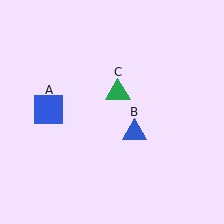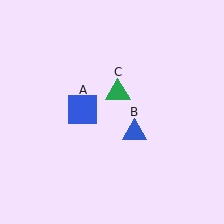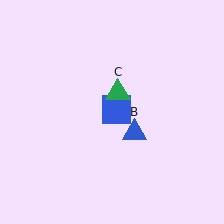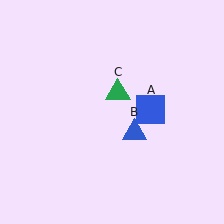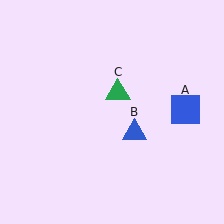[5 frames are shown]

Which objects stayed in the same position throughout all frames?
Blue triangle (object B) and green triangle (object C) remained stationary.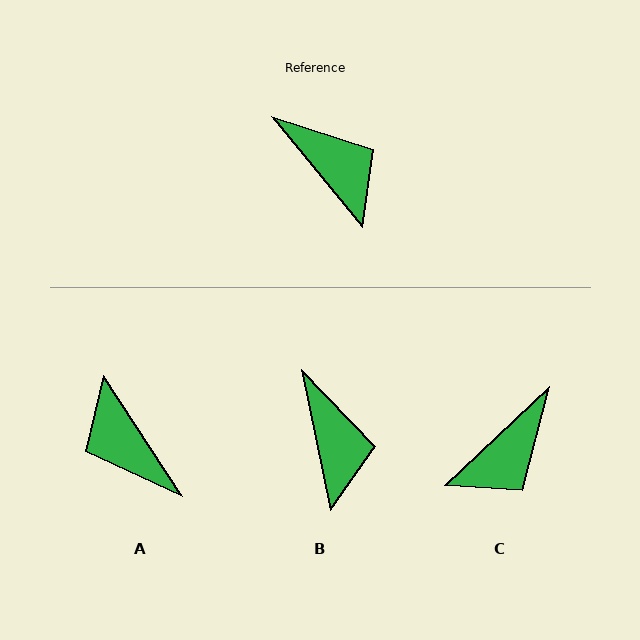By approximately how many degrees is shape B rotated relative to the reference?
Approximately 28 degrees clockwise.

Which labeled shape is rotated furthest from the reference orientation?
A, about 174 degrees away.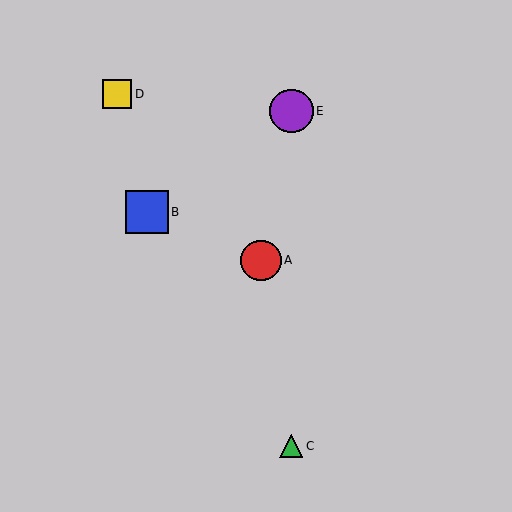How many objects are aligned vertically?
2 objects (C, E) are aligned vertically.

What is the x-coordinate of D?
Object D is at x≈117.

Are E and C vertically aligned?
Yes, both are at x≈291.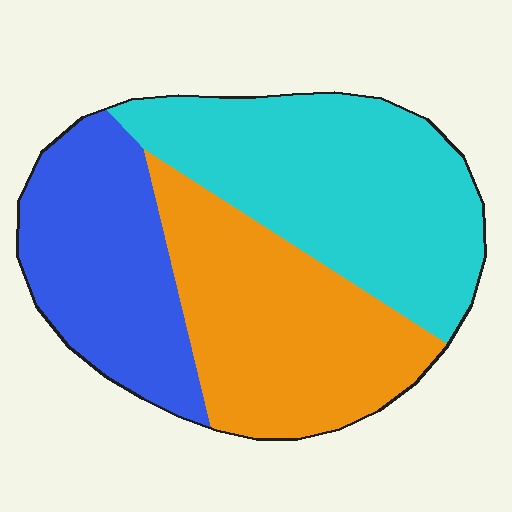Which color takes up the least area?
Blue, at roughly 25%.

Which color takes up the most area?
Cyan, at roughly 40%.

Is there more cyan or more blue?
Cyan.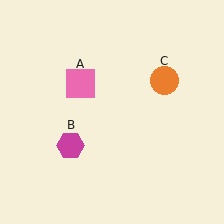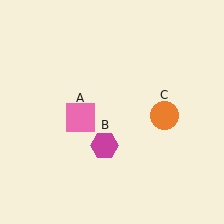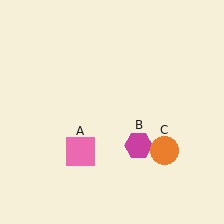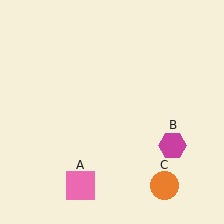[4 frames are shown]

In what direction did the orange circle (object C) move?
The orange circle (object C) moved down.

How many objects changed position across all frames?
3 objects changed position: pink square (object A), magenta hexagon (object B), orange circle (object C).